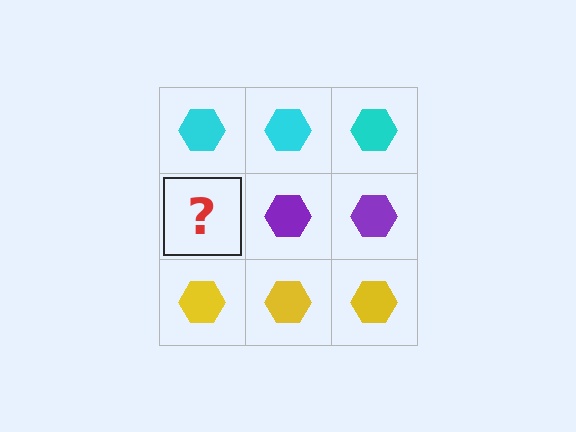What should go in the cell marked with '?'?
The missing cell should contain a purple hexagon.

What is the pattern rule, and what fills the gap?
The rule is that each row has a consistent color. The gap should be filled with a purple hexagon.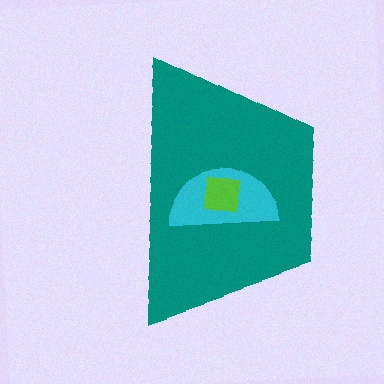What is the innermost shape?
The lime square.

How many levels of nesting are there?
3.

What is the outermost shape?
The teal trapezoid.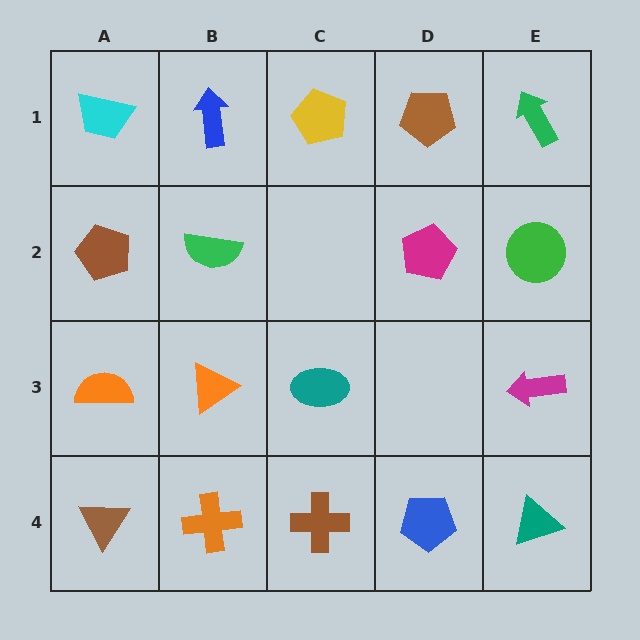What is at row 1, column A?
A cyan trapezoid.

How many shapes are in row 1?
5 shapes.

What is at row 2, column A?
A brown pentagon.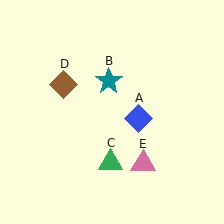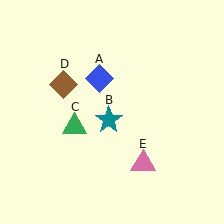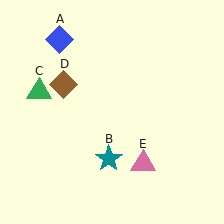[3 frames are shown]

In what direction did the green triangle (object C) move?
The green triangle (object C) moved up and to the left.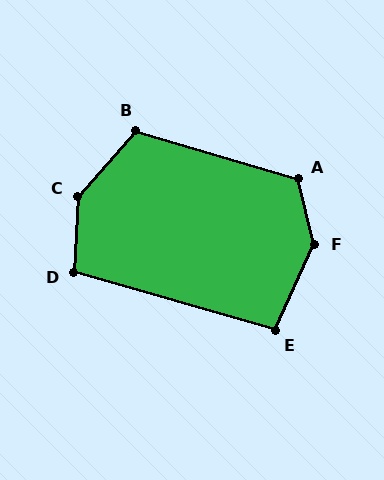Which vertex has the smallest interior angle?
E, at approximately 99 degrees.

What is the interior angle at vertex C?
Approximately 141 degrees (obtuse).